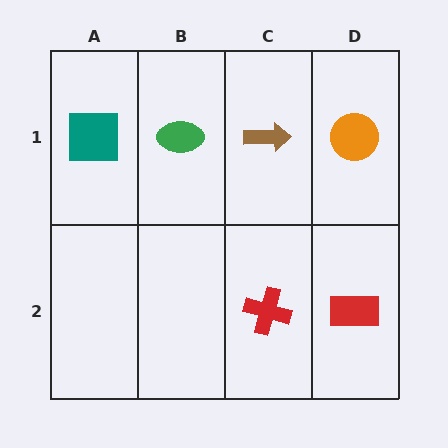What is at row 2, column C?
A red cross.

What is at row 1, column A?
A teal square.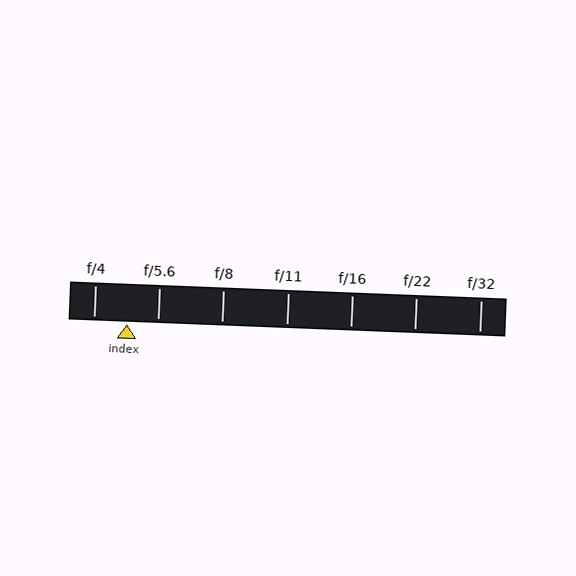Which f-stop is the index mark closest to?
The index mark is closest to f/5.6.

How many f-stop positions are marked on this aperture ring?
There are 7 f-stop positions marked.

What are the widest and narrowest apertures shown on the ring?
The widest aperture shown is f/4 and the narrowest is f/32.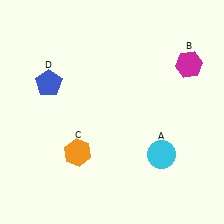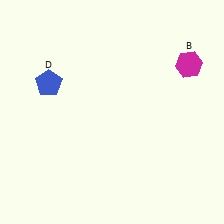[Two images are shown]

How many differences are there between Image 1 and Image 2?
There are 2 differences between the two images.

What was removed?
The cyan circle (A), the orange hexagon (C) were removed in Image 2.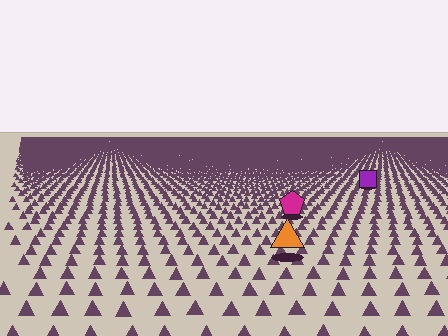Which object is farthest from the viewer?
The purple square is farthest from the viewer. It appears smaller and the ground texture around it is denser.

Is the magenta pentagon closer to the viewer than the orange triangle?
No. The orange triangle is closer — you can tell from the texture gradient: the ground texture is coarser near it.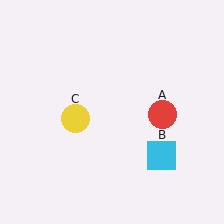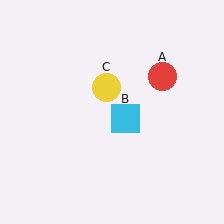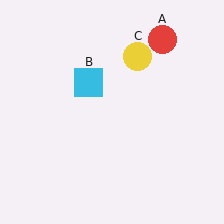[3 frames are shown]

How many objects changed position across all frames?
3 objects changed position: red circle (object A), cyan square (object B), yellow circle (object C).